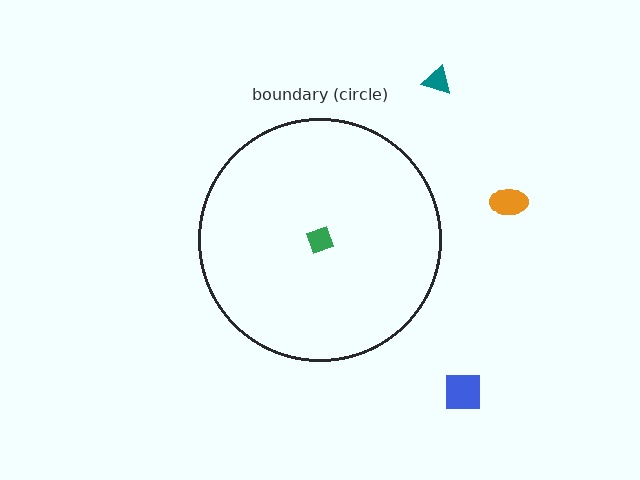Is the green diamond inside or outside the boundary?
Inside.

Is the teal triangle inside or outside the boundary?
Outside.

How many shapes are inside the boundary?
1 inside, 3 outside.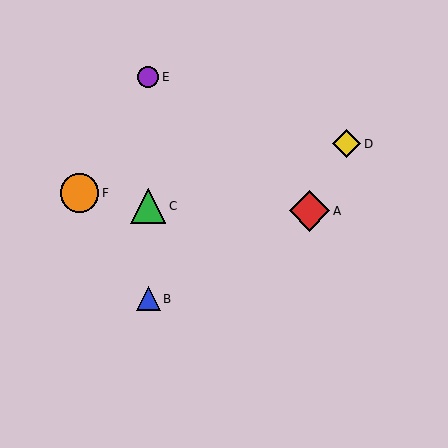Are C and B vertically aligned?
Yes, both are at x≈148.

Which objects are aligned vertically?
Objects B, C, E are aligned vertically.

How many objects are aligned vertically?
3 objects (B, C, E) are aligned vertically.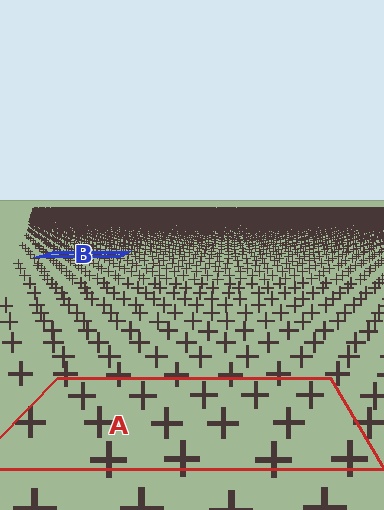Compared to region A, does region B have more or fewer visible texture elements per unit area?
Region B has more texture elements per unit area — they are packed more densely because it is farther away.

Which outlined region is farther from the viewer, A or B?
Region B is farther from the viewer — the texture elements inside it appear smaller and more densely packed.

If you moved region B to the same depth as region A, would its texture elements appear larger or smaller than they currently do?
They would appear larger. At a closer depth, the same texture elements are projected at a bigger on-screen size.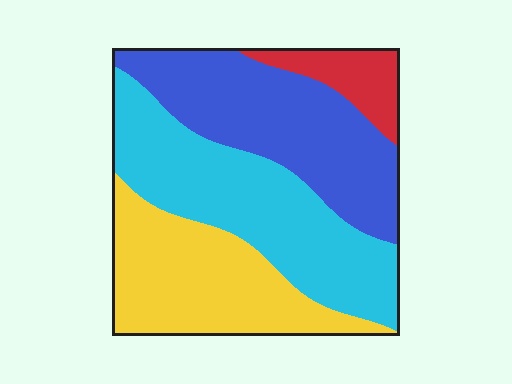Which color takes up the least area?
Red, at roughly 10%.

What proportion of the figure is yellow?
Yellow covers roughly 25% of the figure.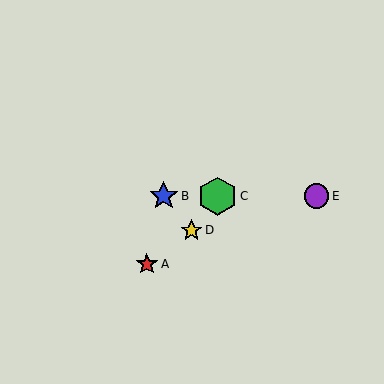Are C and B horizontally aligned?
Yes, both are at y≈196.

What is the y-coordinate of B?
Object B is at y≈196.